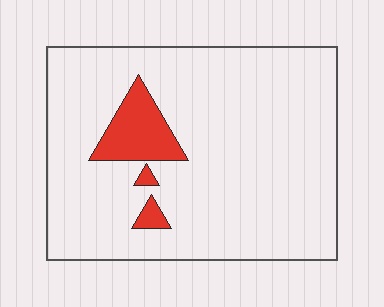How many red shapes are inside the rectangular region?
3.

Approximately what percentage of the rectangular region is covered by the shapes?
Approximately 10%.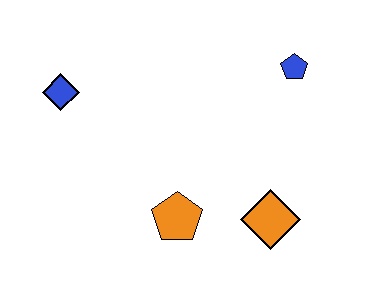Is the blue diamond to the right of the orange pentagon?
No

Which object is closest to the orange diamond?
The orange pentagon is closest to the orange diamond.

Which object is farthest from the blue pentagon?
The blue diamond is farthest from the blue pentagon.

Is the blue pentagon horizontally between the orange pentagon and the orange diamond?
No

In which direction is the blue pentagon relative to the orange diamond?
The blue pentagon is above the orange diamond.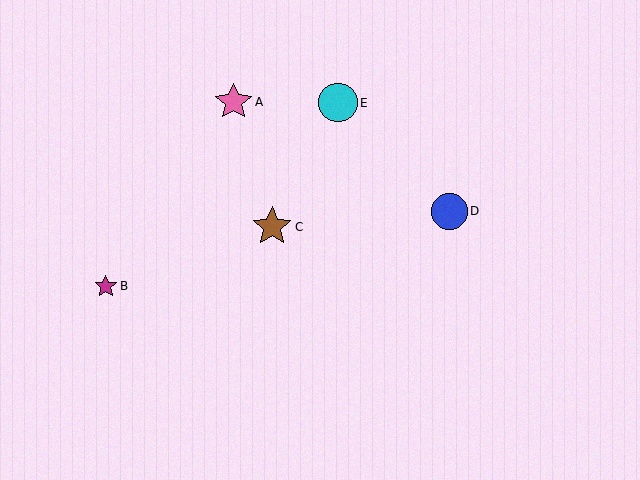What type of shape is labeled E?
Shape E is a cyan circle.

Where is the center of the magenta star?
The center of the magenta star is at (106, 286).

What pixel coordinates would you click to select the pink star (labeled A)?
Click at (233, 102) to select the pink star A.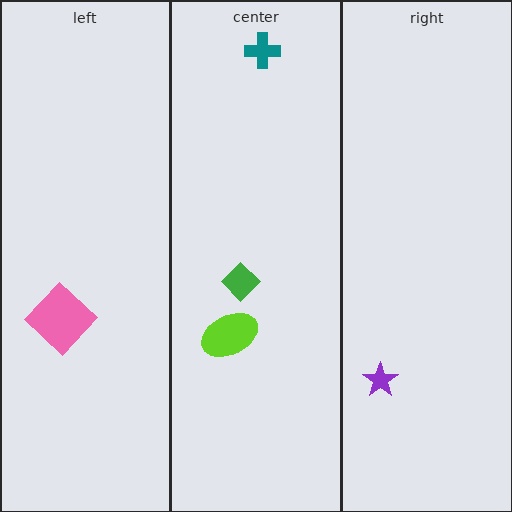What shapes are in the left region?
The pink diamond.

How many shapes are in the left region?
1.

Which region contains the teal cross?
The center region.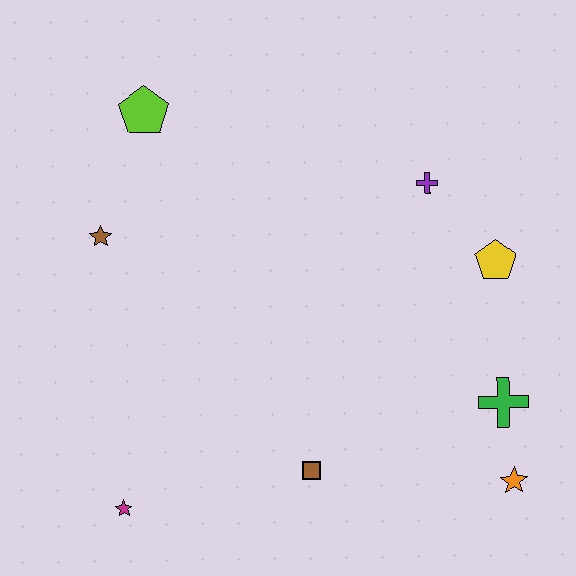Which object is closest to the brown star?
The lime pentagon is closest to the brown star.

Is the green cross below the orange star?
No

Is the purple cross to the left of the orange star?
Yes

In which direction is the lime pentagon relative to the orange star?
The lime pentagon is above the orange star.